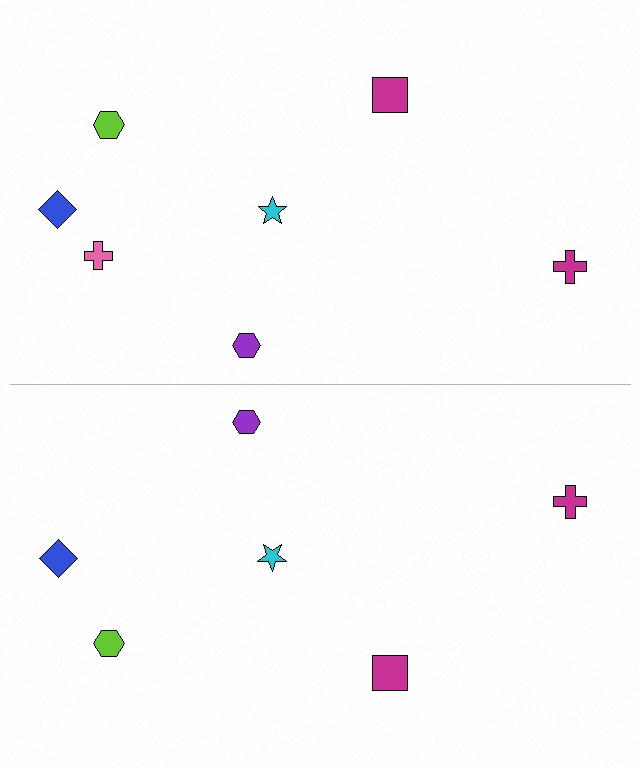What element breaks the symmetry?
A pink cross is missing from the bottom side.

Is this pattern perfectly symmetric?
No, the pattern is not perfectly symmetric. A pink cross is missing from the bottom side.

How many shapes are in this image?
There are 13 shapes in this image.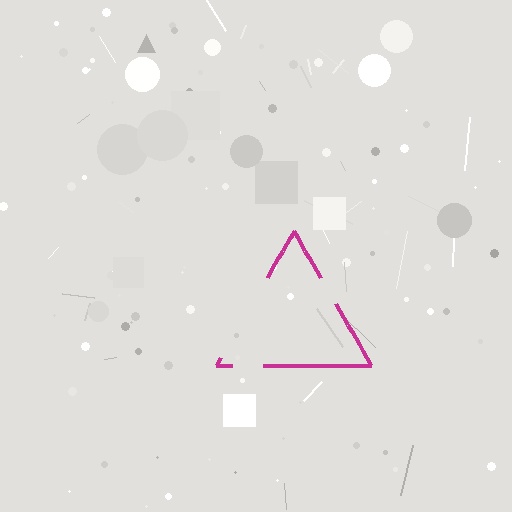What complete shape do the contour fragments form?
The contour fragments form a triangle.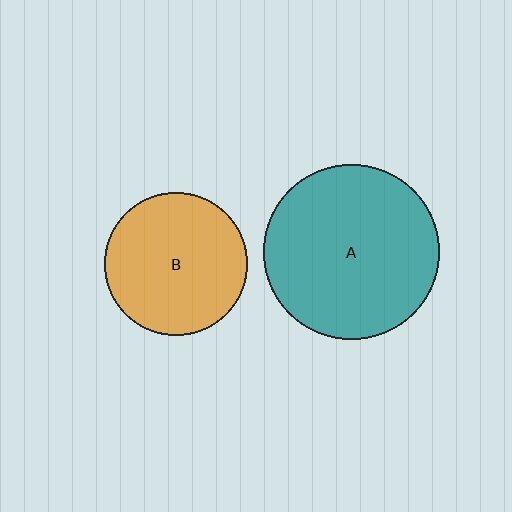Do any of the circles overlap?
No, none of the circles overlap.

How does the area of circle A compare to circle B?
Approximately 1.5 times.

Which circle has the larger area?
Circle A (teal).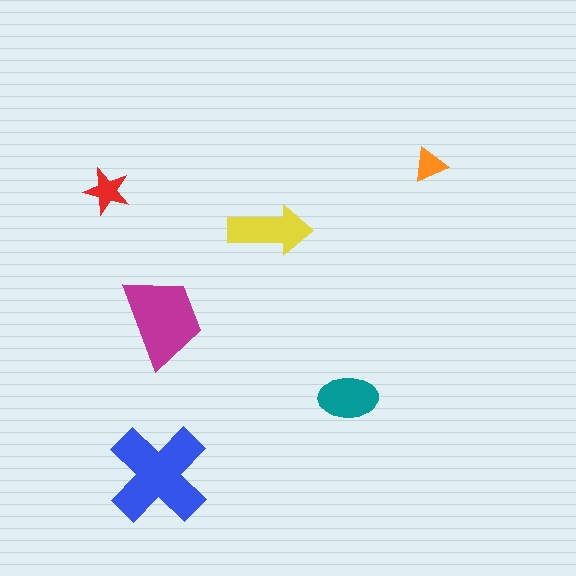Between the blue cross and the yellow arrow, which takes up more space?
The blue cross.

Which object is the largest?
The blue cross.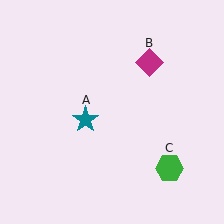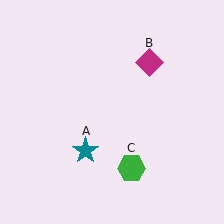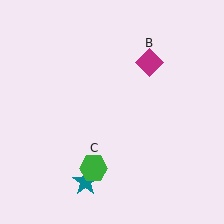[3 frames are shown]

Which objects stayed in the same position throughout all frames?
Magenta diamond (object B) remained stationary.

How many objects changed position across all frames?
2 objects changed position: teal star (object A), green hexagon (object C).